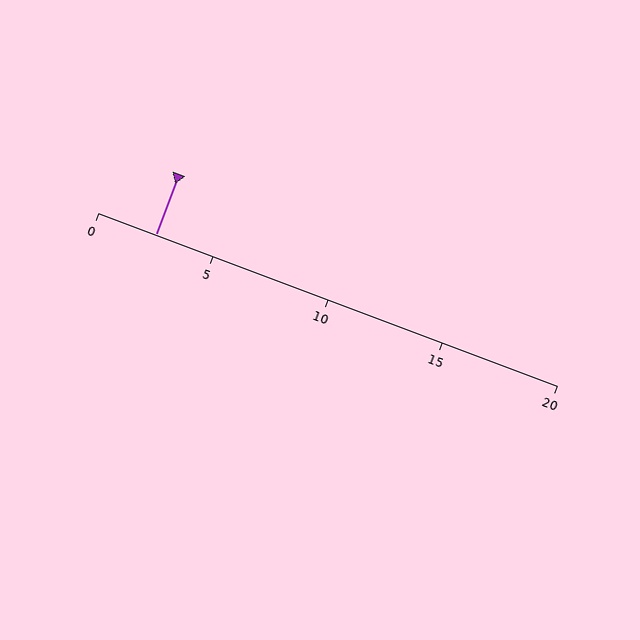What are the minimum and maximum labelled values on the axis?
The axis runs from 0 to 20.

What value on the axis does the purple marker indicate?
The marker indicates approximately 2.5.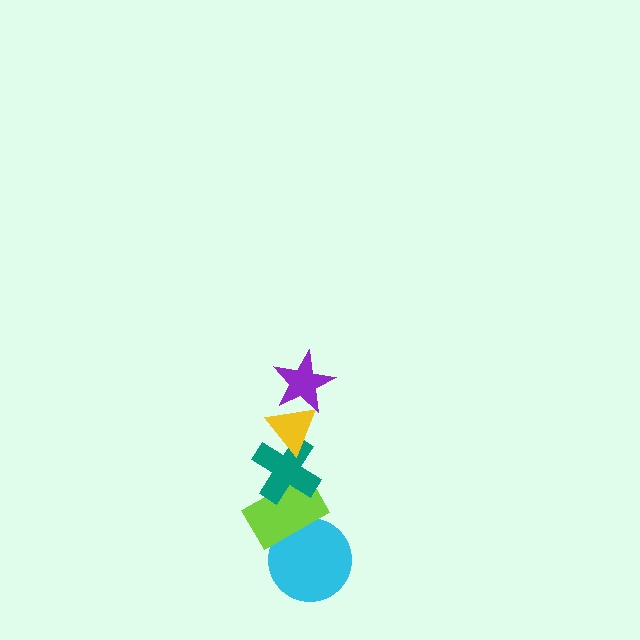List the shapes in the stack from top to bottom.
From top to bottom: the purple star, the yellow triangle, the teal cross, the lime rectangle, the cyan circle.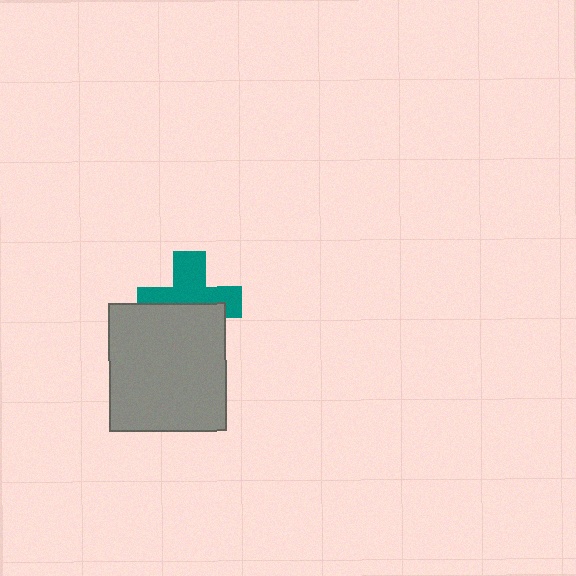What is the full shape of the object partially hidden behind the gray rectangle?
The partially hidden object is a teal cross.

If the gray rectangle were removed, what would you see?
You would see the complete teal cross.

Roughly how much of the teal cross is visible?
About half of it is visible (roughly 54%).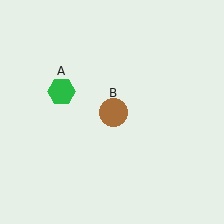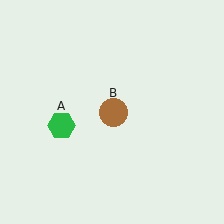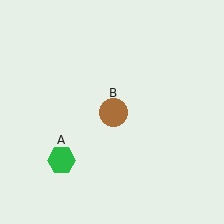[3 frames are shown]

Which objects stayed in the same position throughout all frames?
Brown circle (object B) remained stationary.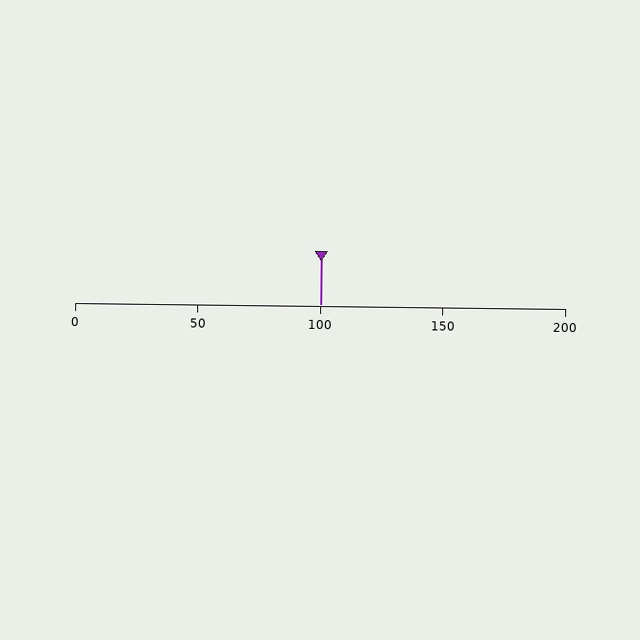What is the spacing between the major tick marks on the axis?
The major ticks are spaced 50 apart.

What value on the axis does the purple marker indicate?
The marker indicates approximately 100.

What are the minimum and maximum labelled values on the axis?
The axis runs from 0 to 200.